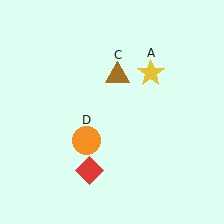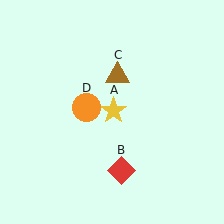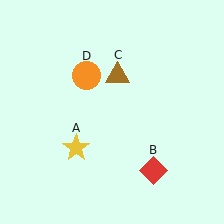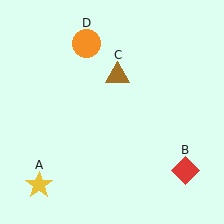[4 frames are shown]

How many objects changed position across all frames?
3 objects changed position: yellow star (object A), red diamond (object B), orange circle (object D).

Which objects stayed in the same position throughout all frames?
Brown triangle (object C) remained stationary.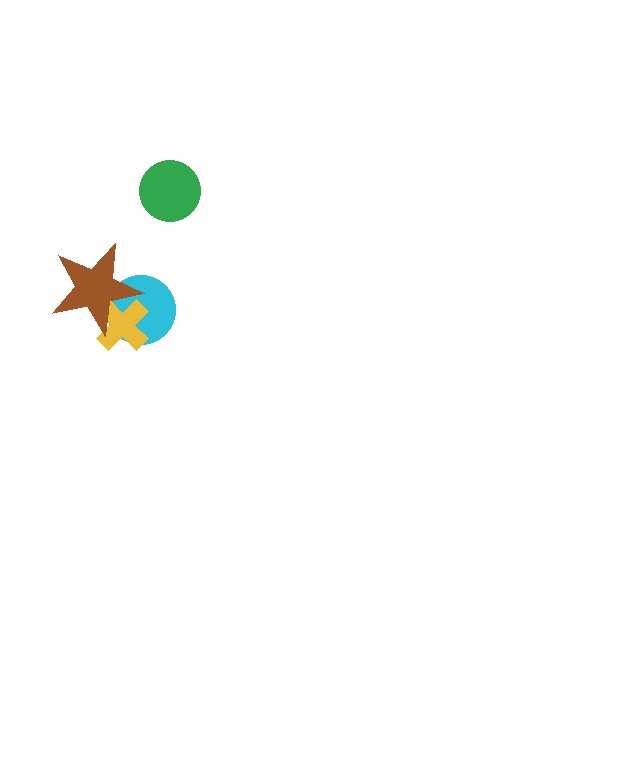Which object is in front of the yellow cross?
The brown star is in front of the yellow cross.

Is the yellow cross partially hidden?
Yes, it is partially covered by another shape.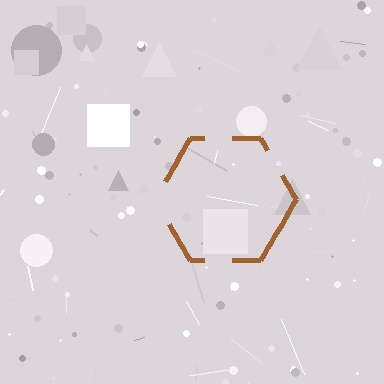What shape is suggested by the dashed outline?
The dashed outline suggests a hexagon.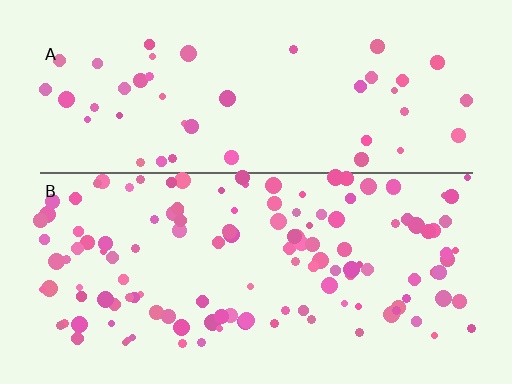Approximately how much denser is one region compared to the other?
Approximately 2.8× — region B over region A.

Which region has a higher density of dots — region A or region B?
B (the bottom).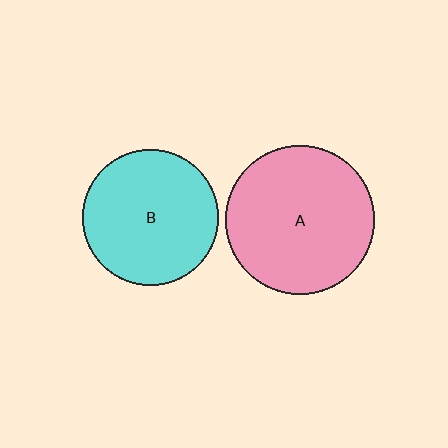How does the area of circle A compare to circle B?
Approximately 1.2 times.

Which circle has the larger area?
Circle A (pink).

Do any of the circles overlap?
No, none of the circles overlap.